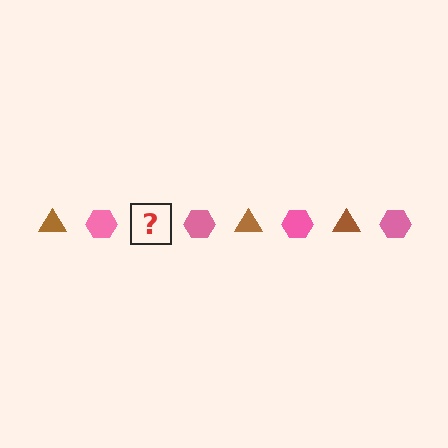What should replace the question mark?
The question mark should be replaced with a brown triangle.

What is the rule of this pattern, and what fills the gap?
The rule is that the pattern alternates between brown triangle and pink hexagon. The gap should be filled with a brown triangle.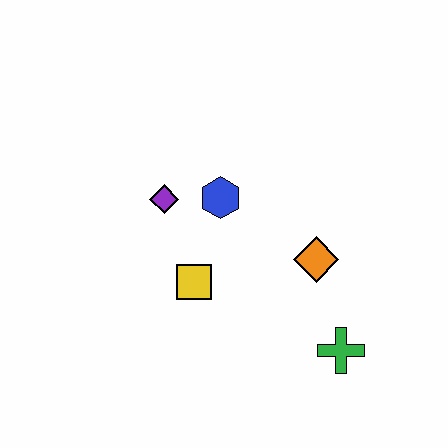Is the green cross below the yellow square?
Yes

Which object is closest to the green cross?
The orange diamond is closest to the green cross.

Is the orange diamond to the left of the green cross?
Yes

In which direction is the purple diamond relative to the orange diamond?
The purple diamond is to the left of the orange diamond.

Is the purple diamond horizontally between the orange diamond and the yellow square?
No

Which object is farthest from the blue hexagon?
The green cross is farthest from the blue hexagon.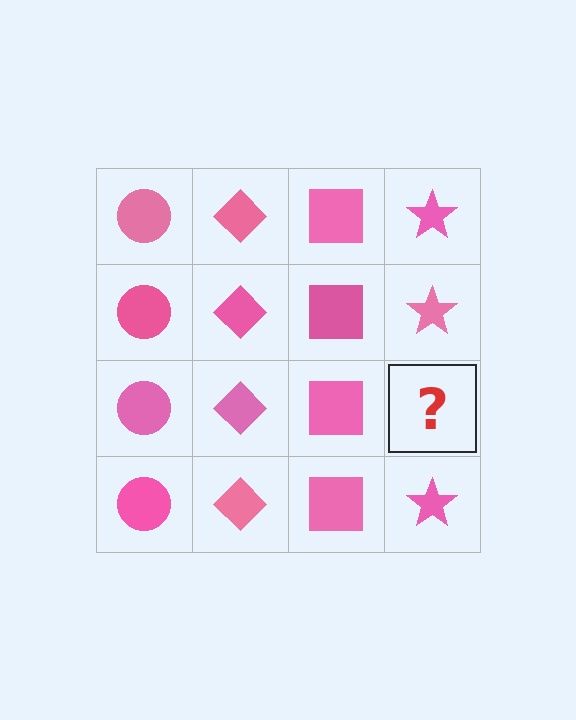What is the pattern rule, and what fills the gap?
The rule is that each column has a consistent shape. The gap should be filled with a pink star.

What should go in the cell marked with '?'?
The missing cell should contain a pink star.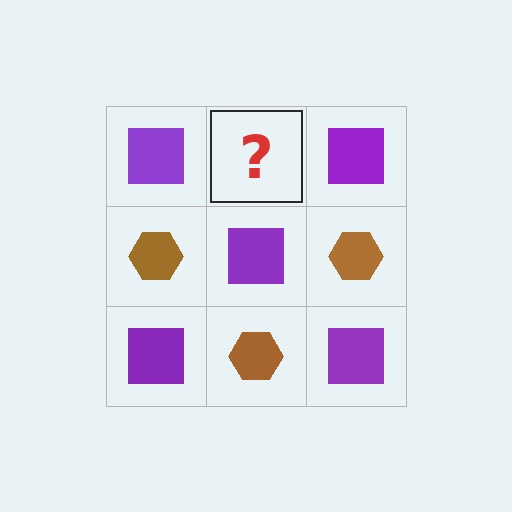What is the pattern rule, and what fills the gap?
The rule is that it alternates purple square and brown hexagon in a checkerboard pattern. The gap should be filled with a brown hexagon.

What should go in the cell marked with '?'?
The missing cell should contain a brown hexagon.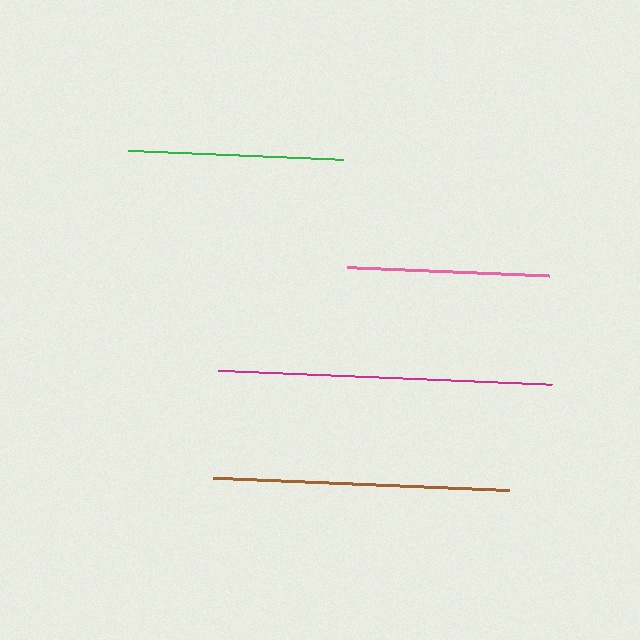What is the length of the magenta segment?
The magenta segment is approximately 334 pixels long.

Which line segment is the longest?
The magenta line is the longest at approximately 334 pixels.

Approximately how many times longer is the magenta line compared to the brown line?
The magenta line is approximately 1.1 times the length of the brown line.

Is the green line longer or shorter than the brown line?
The brown line is longer than the green line.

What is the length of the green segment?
The green segment is approximately 215 pixels long.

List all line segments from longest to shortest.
From longest to shortest: magenta, brown, green, pink.